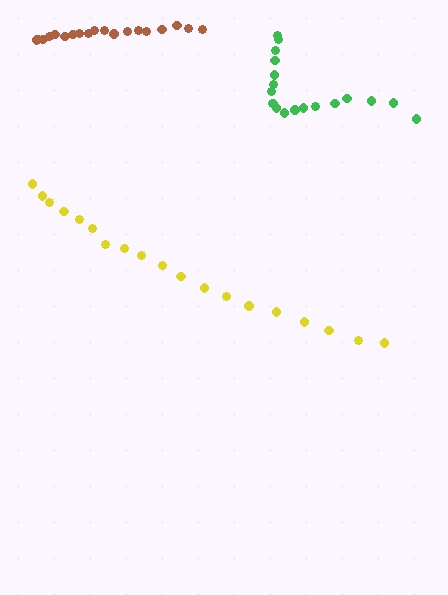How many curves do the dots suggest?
There are 3 distinct paths.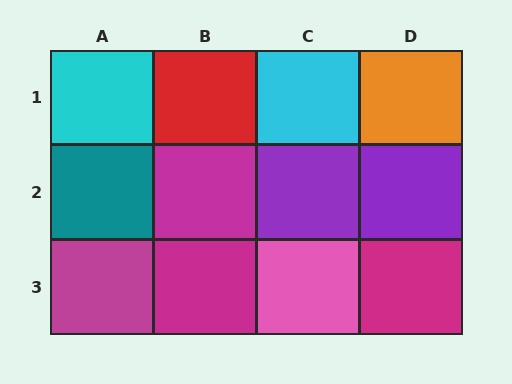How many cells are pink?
1 cell is pink.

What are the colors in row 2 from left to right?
Teal, magenta, purple, purple.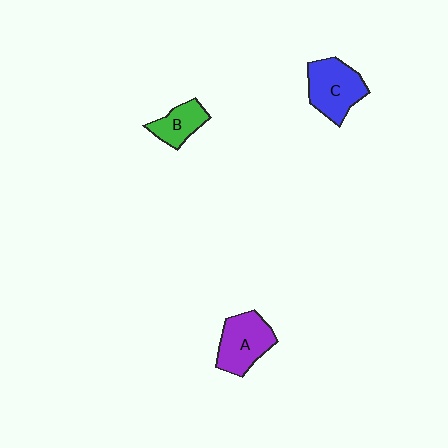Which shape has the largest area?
Shape C (blue).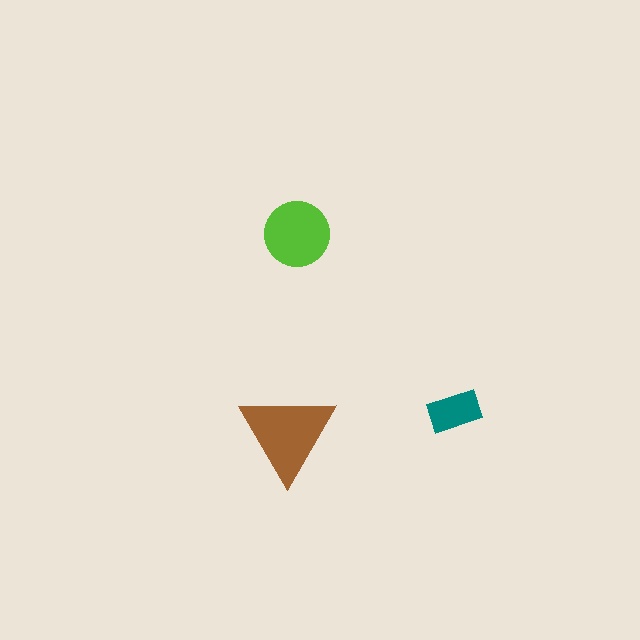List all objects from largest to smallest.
The brown triangle, the lime circle, the teal rectangle.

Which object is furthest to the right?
The teal rectangle is rightmost.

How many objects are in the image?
There are 3 objects in the image.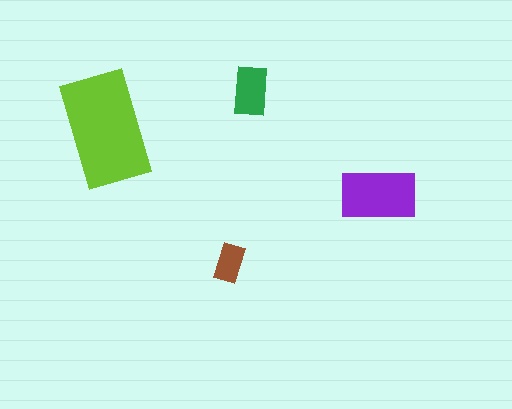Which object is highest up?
The green rectangle is topmost.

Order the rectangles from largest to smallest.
the lime one, the purple one, the green one, the brown one.